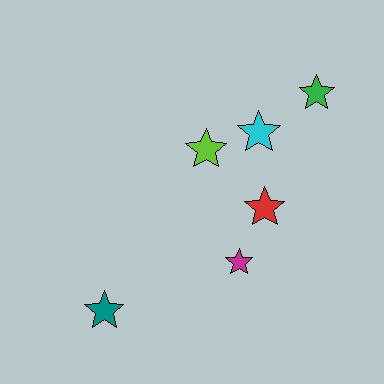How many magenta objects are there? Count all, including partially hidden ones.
There is 1 magenta object.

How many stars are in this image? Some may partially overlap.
There are 6 stars.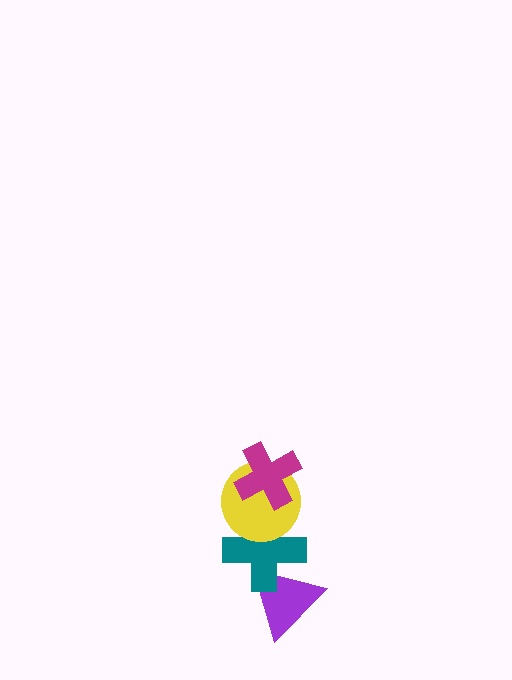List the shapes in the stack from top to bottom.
From top to bottom: the magenta cross, the yellow circle, the teal cross, the purple triangle.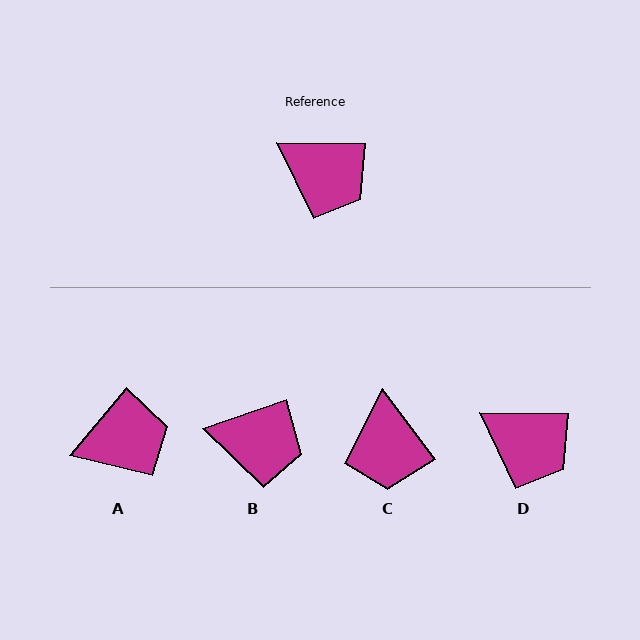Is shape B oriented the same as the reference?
No, it is off by about 20 degrees.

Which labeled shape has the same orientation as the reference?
D.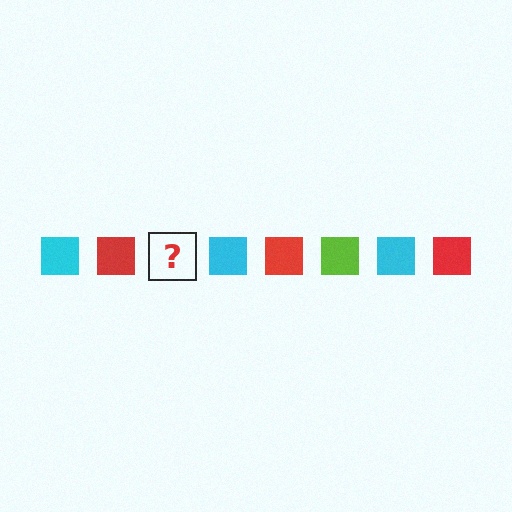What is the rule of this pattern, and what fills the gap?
The rule is that the pattern cycles through cyan, red, lime squares. The gap should be filled with a lime square.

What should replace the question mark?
The question mark should be replaced with a lime square.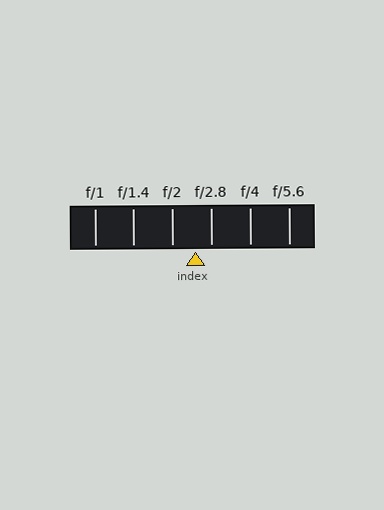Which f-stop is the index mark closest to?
The index mark is closest to f/2.8.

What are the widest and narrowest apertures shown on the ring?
The widest aperture shown is f/1 and the narrowest is f/5.6.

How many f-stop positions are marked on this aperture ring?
There are 6 f-stop positions marked.